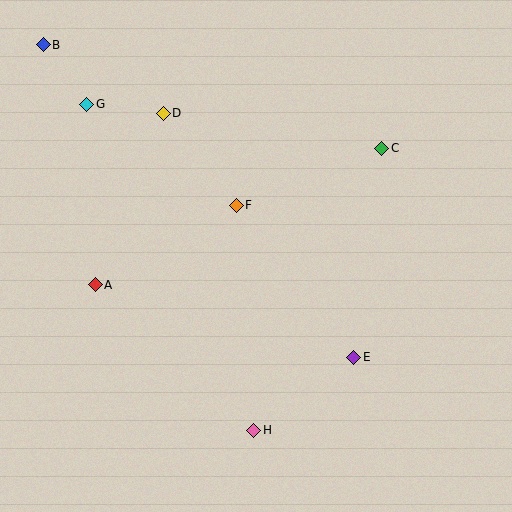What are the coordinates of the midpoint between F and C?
The midpoint between F and C is at (309, 177).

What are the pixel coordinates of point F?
Point F is at (236, 205).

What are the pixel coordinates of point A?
Point A is at (95, 285).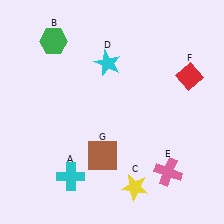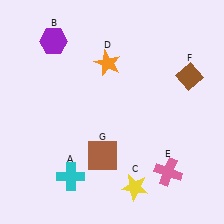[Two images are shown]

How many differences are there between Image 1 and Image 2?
There are 3 differences between the two images.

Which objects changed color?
B changed from green to purple. D changed from cyan to orange. F changed from red to brown.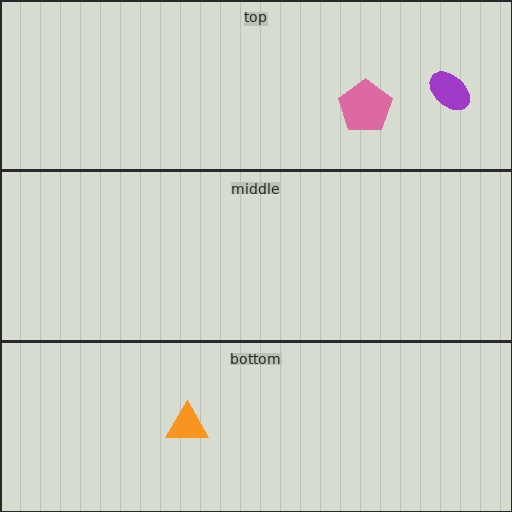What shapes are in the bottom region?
The orange triangle.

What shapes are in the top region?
The pink pentagon, the purple ellipse.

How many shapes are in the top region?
2.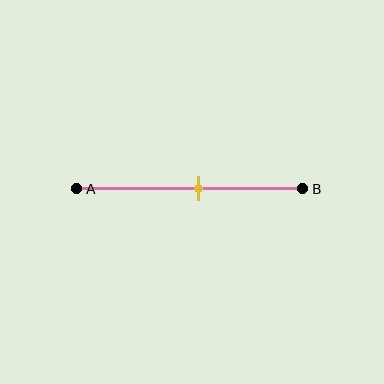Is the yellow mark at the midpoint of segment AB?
No, the mark is at about 55% from A, not at the 50% midpoint.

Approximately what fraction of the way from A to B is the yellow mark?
The yellow mark is approximately 55% of the way from A to B.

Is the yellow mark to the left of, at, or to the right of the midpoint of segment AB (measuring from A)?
The yellow mark is to the right of the midpoint of segment AB.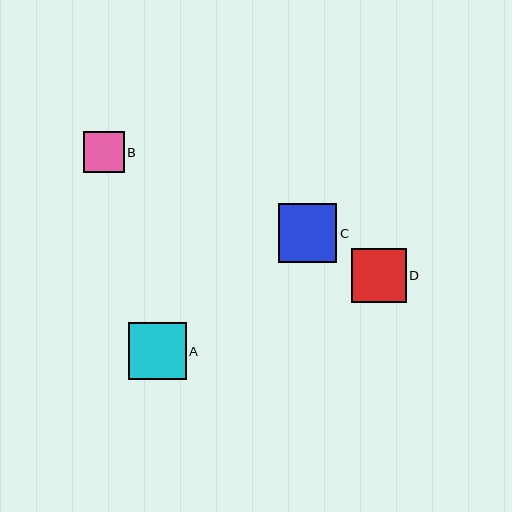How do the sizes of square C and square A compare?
Square C and square A are approximately the same size.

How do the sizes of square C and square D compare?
Square C and square D are approximately the same size.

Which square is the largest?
Square C is the largest with a size of approximately 58 pixels.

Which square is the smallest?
Square B is the smallest with a size of approximately 41 pixels.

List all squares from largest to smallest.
From largest to smallest: C, A, D, B.